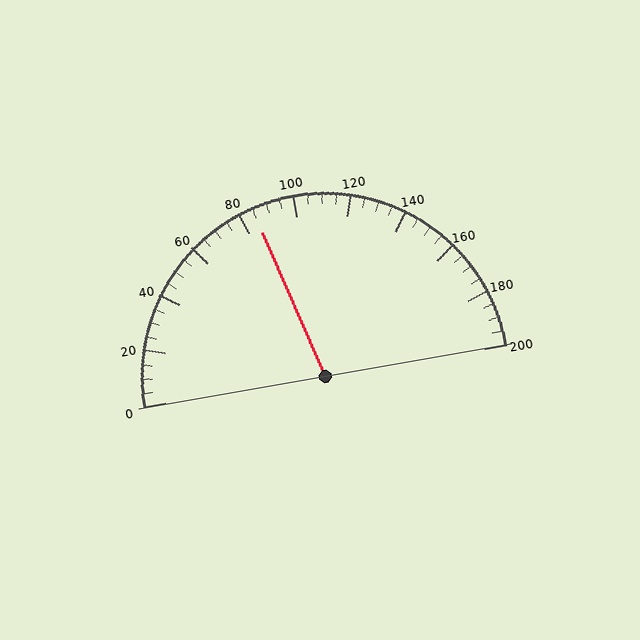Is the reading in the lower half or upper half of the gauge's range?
The reading is in the lower half of the range (0 to 200).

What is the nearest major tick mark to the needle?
The nearest major tick mark is 80.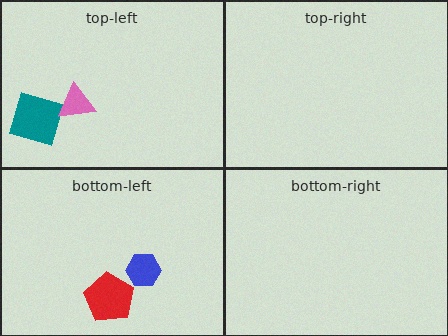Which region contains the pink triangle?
The top-left region.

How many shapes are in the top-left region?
2.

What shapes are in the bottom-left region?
The blue hexagon, the red pentagon.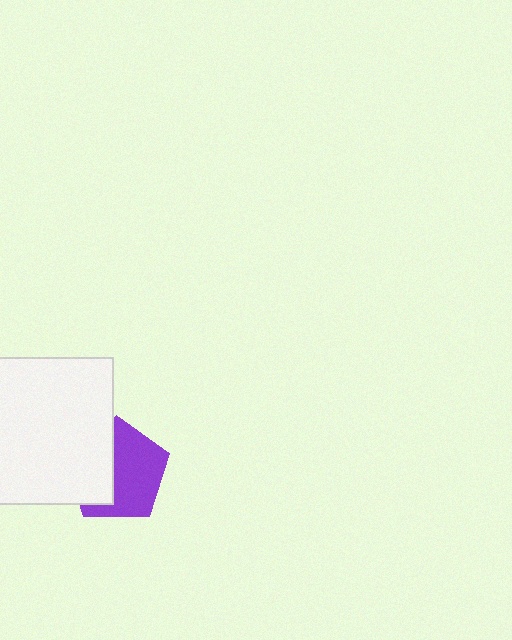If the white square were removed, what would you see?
You would see the complete purple pentagon.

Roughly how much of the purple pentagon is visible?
About half of it is visible (roughly 59%).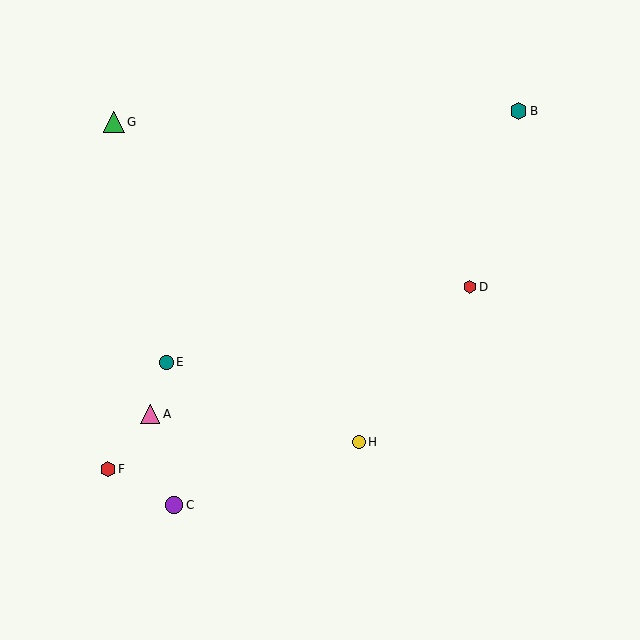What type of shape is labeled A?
Shape A is a pink triangle.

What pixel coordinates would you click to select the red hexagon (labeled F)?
Click at (108, 469) to select the red hexagon F.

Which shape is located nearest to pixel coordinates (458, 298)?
The red hexagon (labeled D) at (470, 287) is nearest to that location.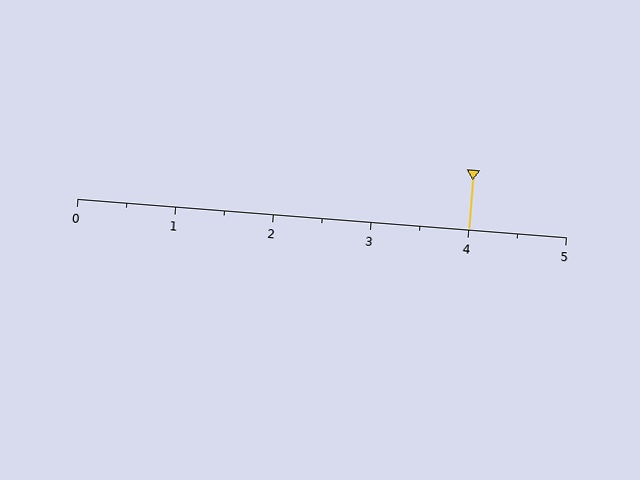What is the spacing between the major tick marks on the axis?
The major ticks are spaced 1 apart.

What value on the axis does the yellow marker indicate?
The marker indicates approximately 4.